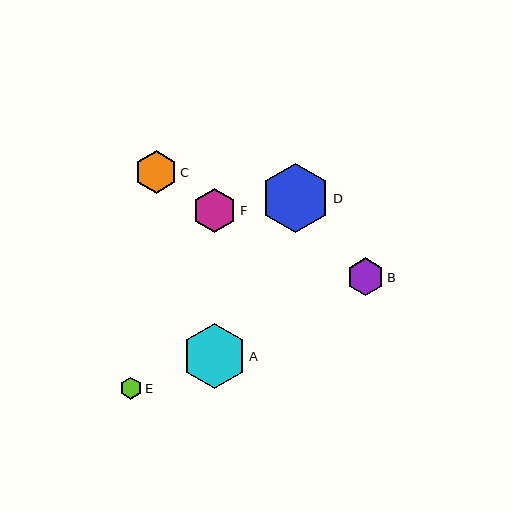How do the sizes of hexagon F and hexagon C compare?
Hexagon F and hexagon C are approximately the same size.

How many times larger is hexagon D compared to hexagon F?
Hexagon D is approximately 1.6 times the size of hexagon F.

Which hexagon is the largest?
Hexagon D is the largest with a size of approximately 69 pixels.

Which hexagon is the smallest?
Hexagon E is the smallest with a size of approximately 23 pixels.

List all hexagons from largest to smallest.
From largest to smallest: D, A, F, C, B, E.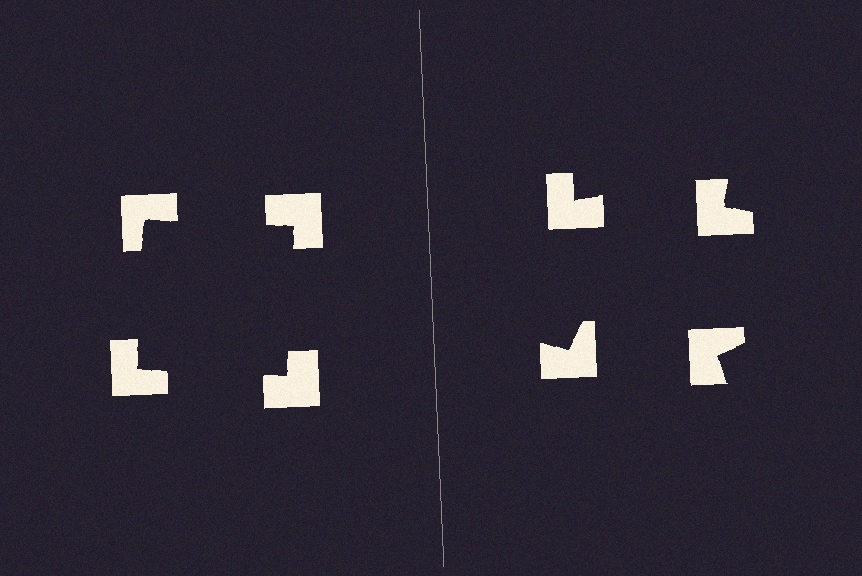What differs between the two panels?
The notched squares are positioned identically on both sides; only the wedge orientations differ. On the left they align to a square; on the right they are misaligned.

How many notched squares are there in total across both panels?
8 — 4 on each side.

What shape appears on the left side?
An illusory square.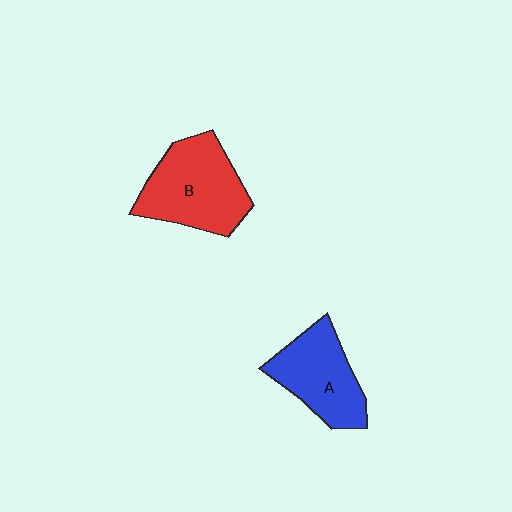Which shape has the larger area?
Shape B (red).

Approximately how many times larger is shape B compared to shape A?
Approximately 1.2 times.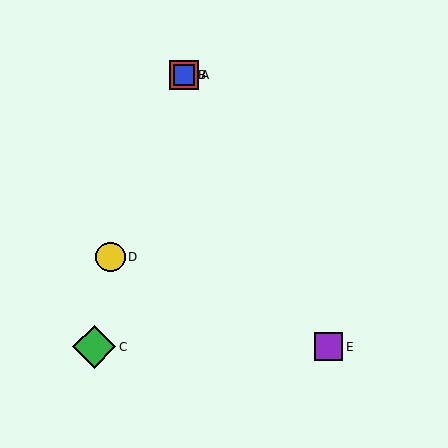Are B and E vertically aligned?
No, B is at x≈184 and E is at x≈329.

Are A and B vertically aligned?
Yes, both are at x≈184.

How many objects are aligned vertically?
2 objects (A, B) are aligned vertically.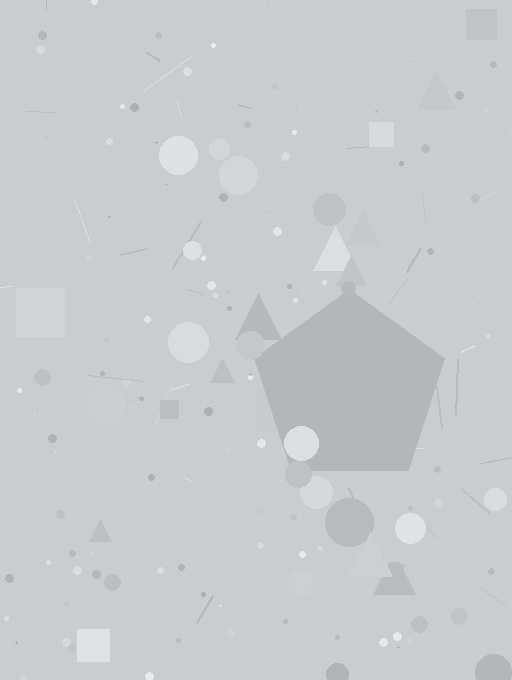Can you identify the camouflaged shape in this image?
The camouflaged shape is a pentagon.